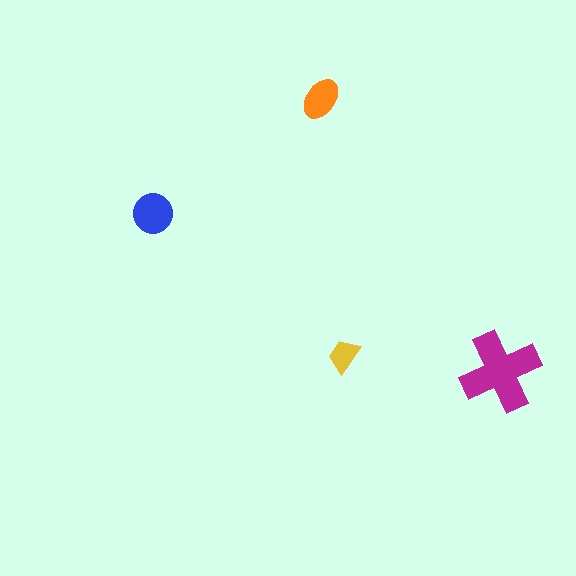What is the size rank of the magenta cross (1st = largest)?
1st.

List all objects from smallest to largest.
The yellow trapezoid, the orange ellipse, the blue circle, the magenta cross.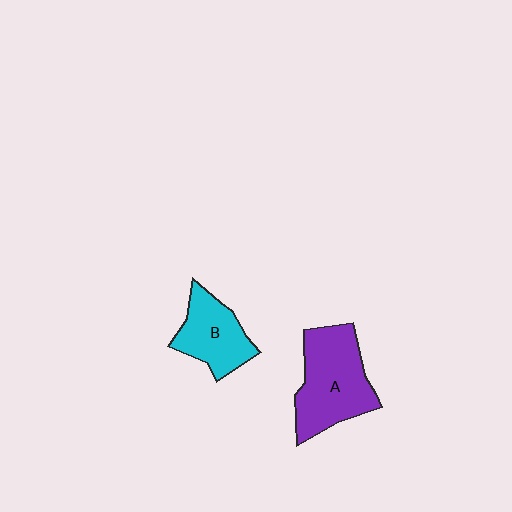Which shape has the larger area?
Shape A (purple).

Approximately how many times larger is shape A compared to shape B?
Approximately 1.5 times.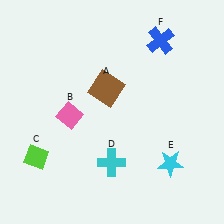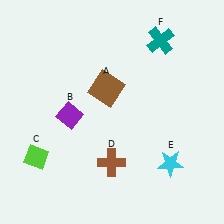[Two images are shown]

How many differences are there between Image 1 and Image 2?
There are 3 differences between the two images.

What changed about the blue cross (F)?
In Image 1, F is blue. In Image 2, it changed to teal.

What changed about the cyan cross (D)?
In Image 1, D is cyan. In Image 2, it changed to brown.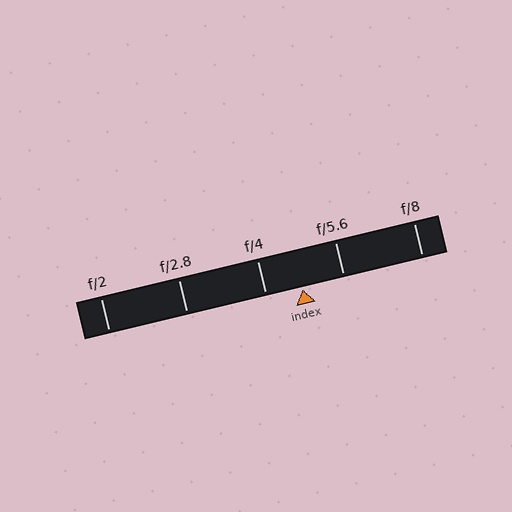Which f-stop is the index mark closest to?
The index mark is closest to f/4.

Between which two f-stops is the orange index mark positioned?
The index mark is between f/4 and f/5.6.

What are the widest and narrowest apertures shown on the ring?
The widest aperture shown is f/2 and the narrowest is f/8.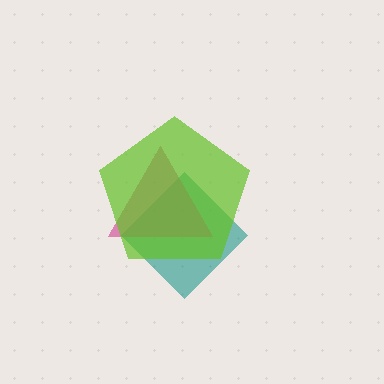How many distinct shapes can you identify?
There are 3 distinct shapes: a teal diamond, a magenta triangle, a lime pentagon.